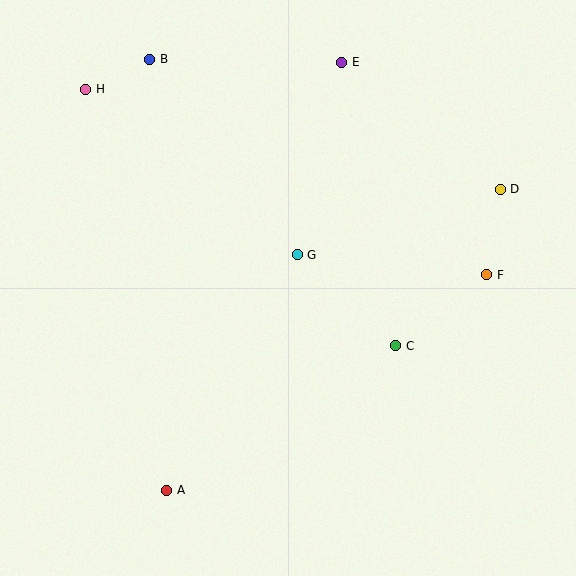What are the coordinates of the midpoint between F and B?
The midpoint between F and B is at (318, 167).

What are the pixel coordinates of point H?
Point H is at (86, 89).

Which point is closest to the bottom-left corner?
Point A is closest to the bottom-left corner.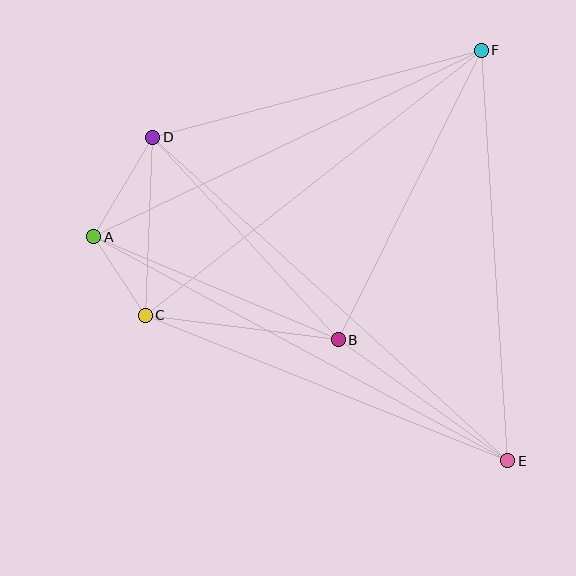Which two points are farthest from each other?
Points D and E are farthest from each other.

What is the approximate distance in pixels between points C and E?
The distance between C and E is approximately 391 pixels.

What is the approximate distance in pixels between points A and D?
The distance between A and D is approximately 116 pixels.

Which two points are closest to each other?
Points A and C are closest to each other.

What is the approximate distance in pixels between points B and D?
The distance between B and D is approximately 275 pixels.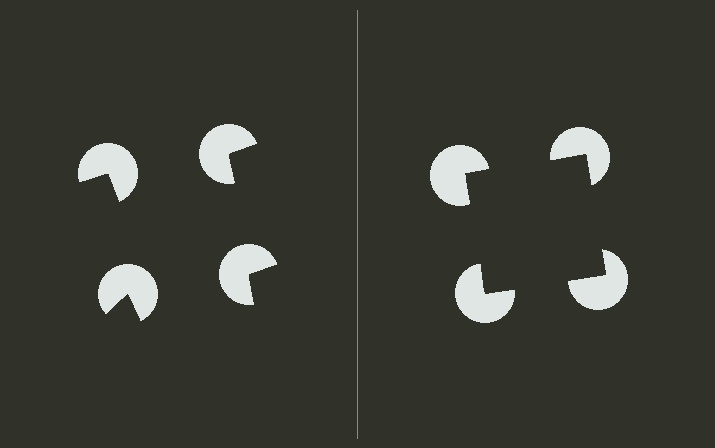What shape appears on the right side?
An illusory square.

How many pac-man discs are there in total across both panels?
8 — 4 on each side.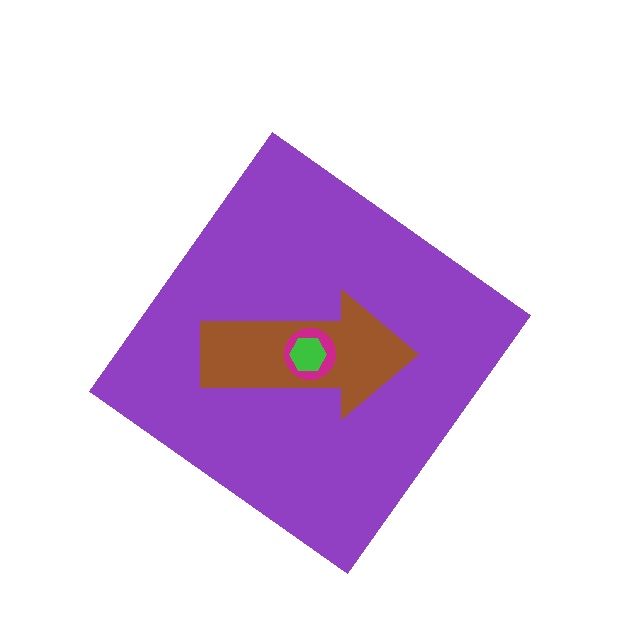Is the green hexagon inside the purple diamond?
Yes.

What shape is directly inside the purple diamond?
The brown arrow.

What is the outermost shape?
The purple diamond.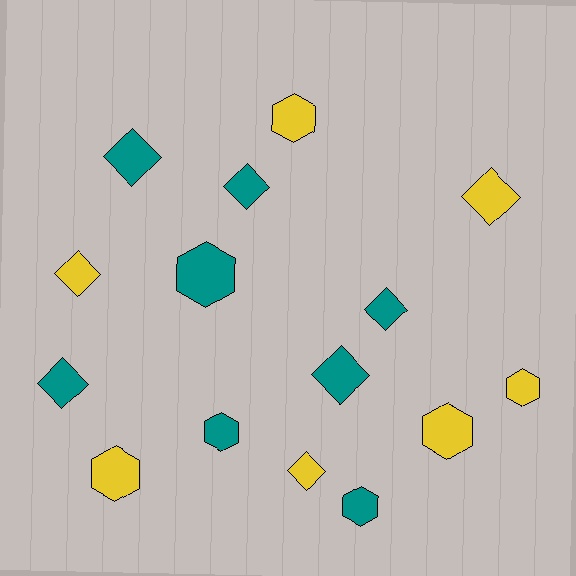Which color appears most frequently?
Teal, with 8 objects.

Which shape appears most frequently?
Diamond, with 8 objects.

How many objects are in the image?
There are 15 objects.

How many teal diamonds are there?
There are 5 teal diamonds.